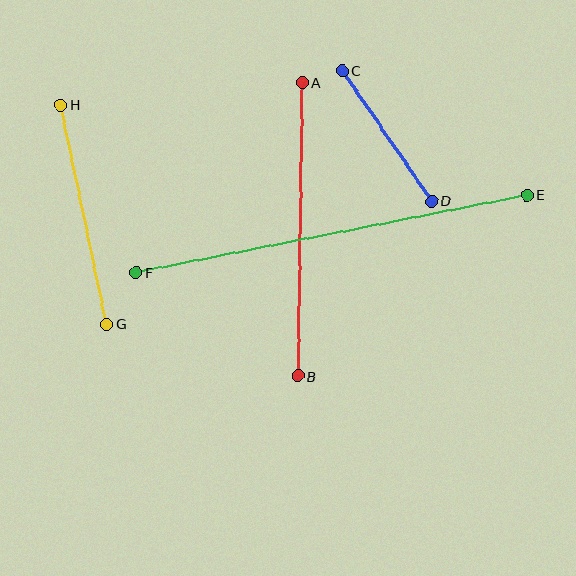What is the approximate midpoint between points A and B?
The midpoint is at approximately (300, 229) pixels.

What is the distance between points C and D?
The distance is approximately 158 pixels.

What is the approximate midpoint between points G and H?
The midpoint is at approximately (84, 215) pixels.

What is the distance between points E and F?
The distance is approximately 399 pixels.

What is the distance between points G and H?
The distance is approximately 224 pixels.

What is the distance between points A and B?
The distance is approximately 293 pixels.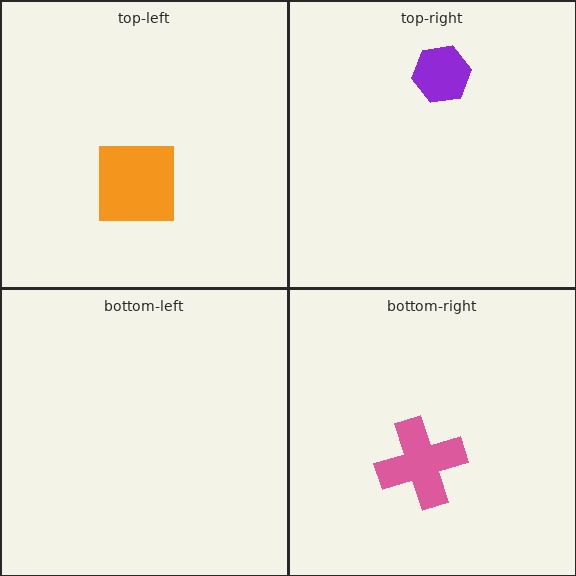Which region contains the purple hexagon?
The top-right region.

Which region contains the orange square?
The top-left region.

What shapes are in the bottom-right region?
The pink cross.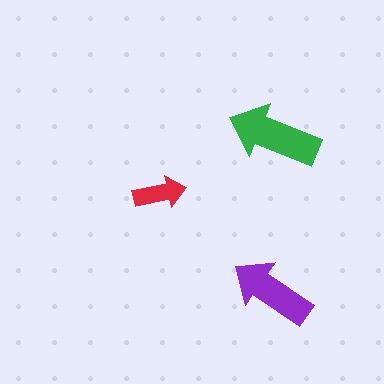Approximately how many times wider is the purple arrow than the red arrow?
About 1.5 times wider.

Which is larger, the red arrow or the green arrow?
The green one.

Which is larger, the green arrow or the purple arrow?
The green one.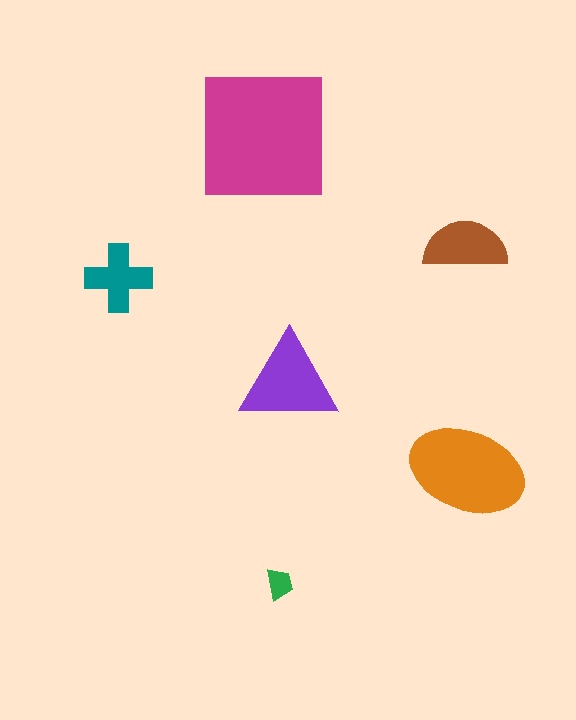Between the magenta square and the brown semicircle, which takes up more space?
The magenta square.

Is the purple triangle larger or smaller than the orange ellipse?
Smaller.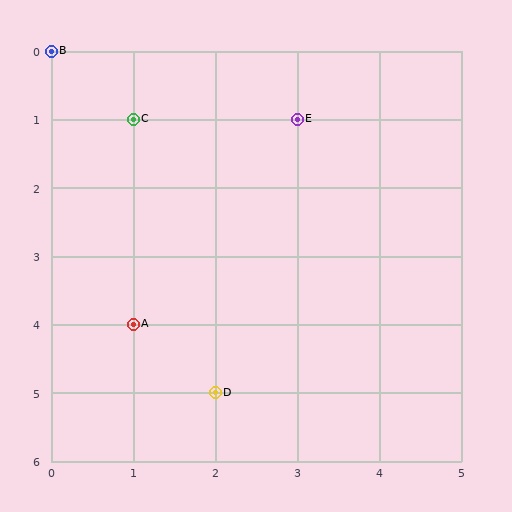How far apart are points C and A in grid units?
Points C and A are 3 rows apart.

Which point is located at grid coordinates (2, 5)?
Point D is at (2, 5).